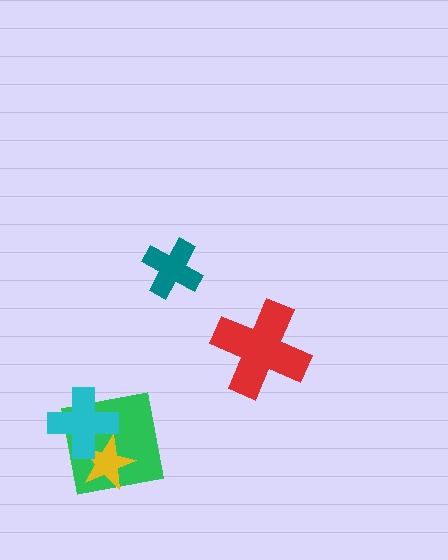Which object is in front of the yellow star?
The cyan cross is in front of the yellow star.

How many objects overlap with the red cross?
0 objects overlap with the red cross.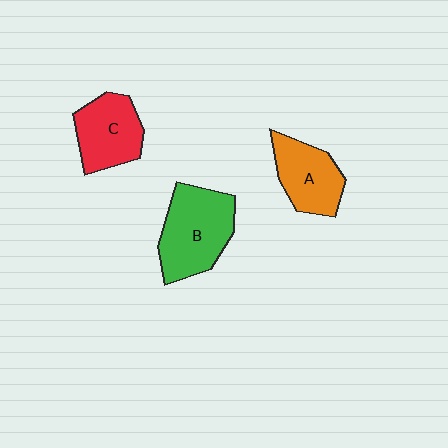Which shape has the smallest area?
Shape A (orange).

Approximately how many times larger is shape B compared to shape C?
Approximately 1.3 times.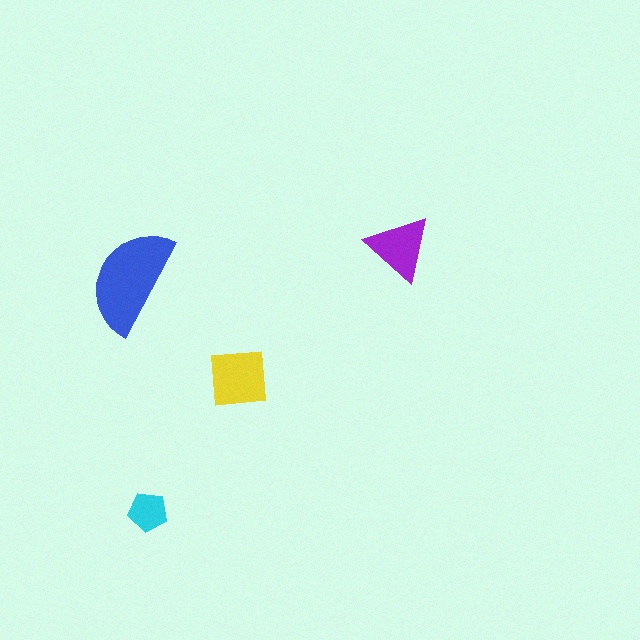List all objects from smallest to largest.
The cyan pentagon, the purple triangle, the yellow square, the blue semicircle.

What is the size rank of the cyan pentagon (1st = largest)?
4th.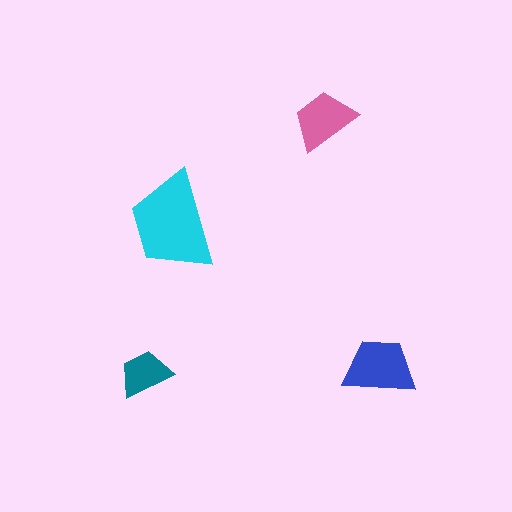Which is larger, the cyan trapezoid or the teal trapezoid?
The cyan one.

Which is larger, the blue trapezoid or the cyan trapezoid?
The cyan one.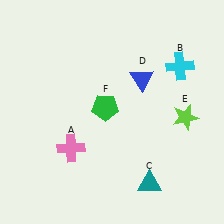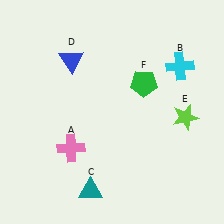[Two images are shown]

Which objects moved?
The objects that moved are: the teal triangle (C), the blue triangle (D), the green pentagon (F).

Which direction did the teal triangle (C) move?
The teal triangle (C) moved left.